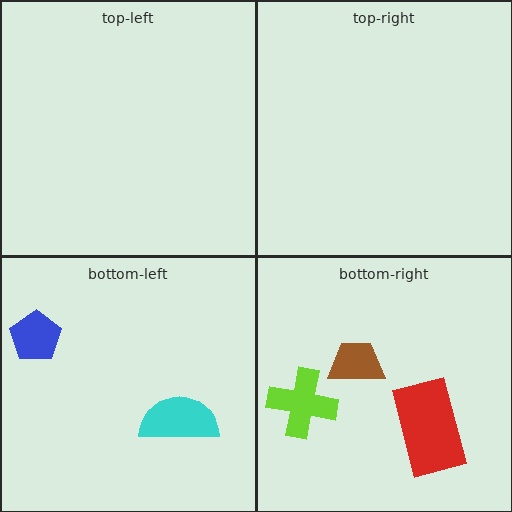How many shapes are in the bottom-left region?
2.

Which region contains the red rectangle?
The bottom-right region.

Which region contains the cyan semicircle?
The bottom-left region.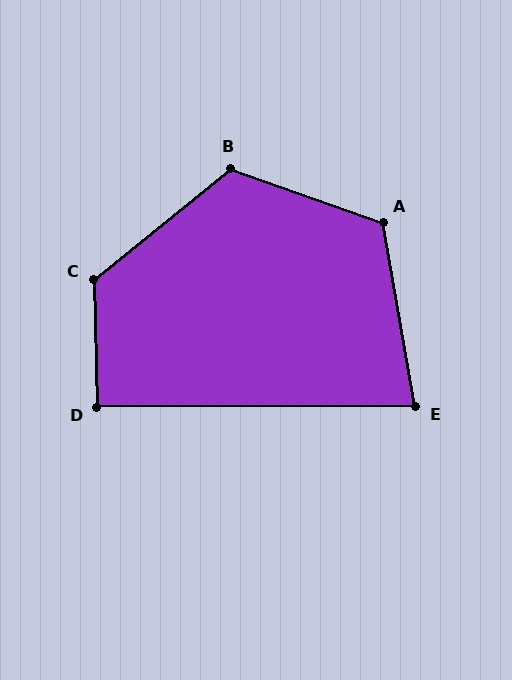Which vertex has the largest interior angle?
C, at approximately 128 degrees.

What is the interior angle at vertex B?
Approximately 122 degrees (obtuse).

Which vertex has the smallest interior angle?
E, at approximately 80 degrees.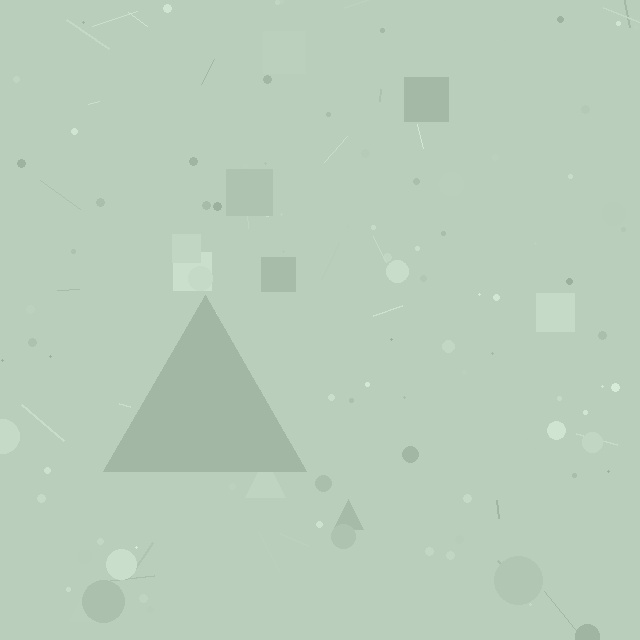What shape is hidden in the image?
A triangle is hidden in the image.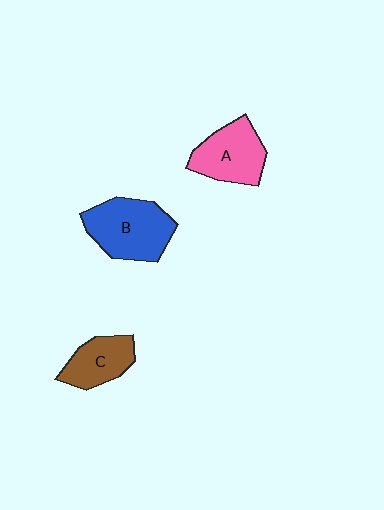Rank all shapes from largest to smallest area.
From largest to smallest: B (blue), A (pink), C (brown).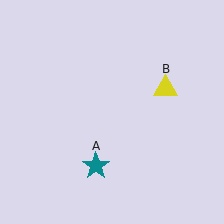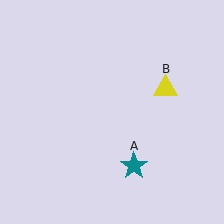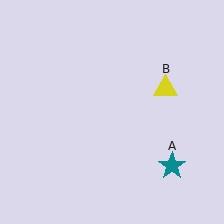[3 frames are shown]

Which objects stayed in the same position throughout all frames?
Yellow triangle (object B) remained stationary.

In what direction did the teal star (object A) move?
The teal star (object A) moved right.